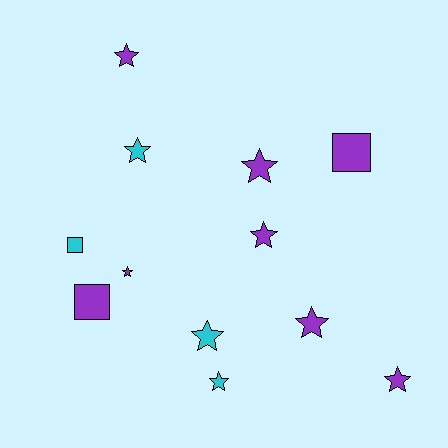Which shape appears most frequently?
Star, with 9 objects.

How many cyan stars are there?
There are 3 cyan stars.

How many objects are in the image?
There are 12 objects.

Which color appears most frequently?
Purple, with 8 objects.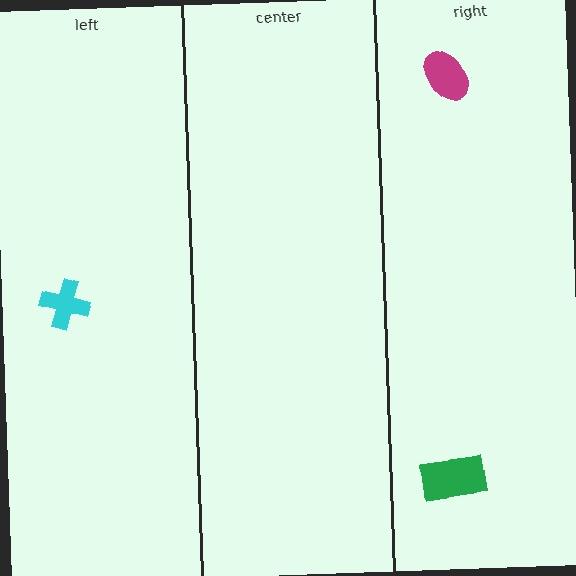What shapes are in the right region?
The green rectangle, the magenta ellipse.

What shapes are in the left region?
The cyan cross.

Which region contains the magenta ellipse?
The right region.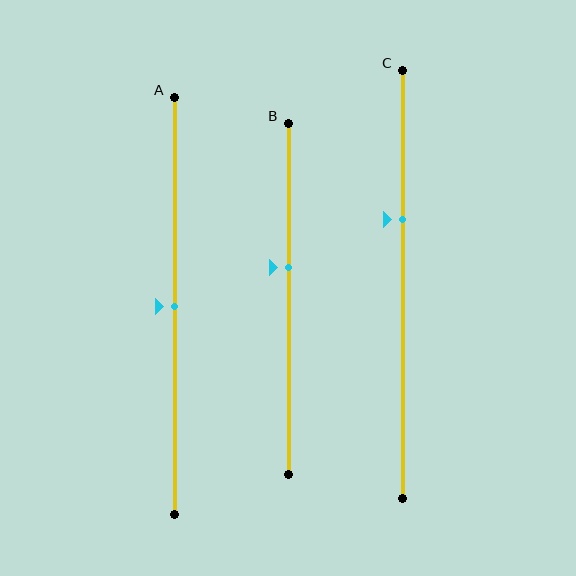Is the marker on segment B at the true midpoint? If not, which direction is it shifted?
No, the marker on segment B is shifted upward by about 9% of the segment length.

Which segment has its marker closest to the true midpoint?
Segment A has its marker closest to the true midpoint.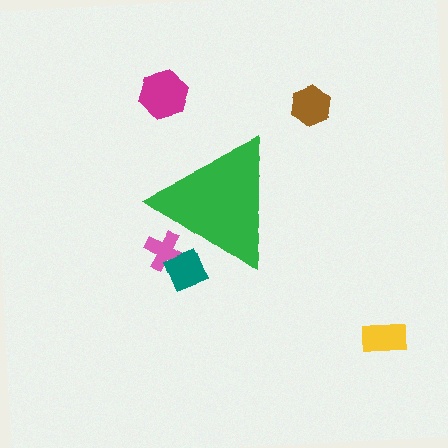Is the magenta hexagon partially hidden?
No, the magenta hexagon is fully visible.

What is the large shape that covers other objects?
A green triangle.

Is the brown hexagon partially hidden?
No, the brown hexagon is fully visible.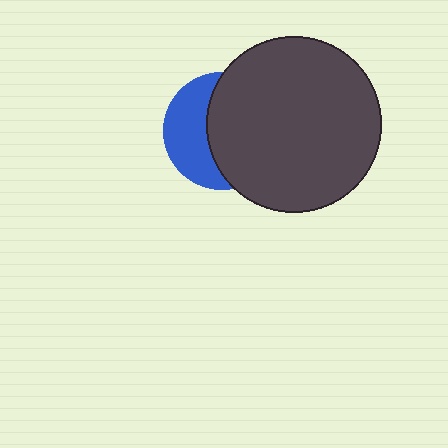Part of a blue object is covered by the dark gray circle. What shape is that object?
It is a circle.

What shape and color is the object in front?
The object in front is a dark gray circle.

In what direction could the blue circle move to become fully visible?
The blue circle could move left. That would shift it out from behind the dark gray circle entirely.